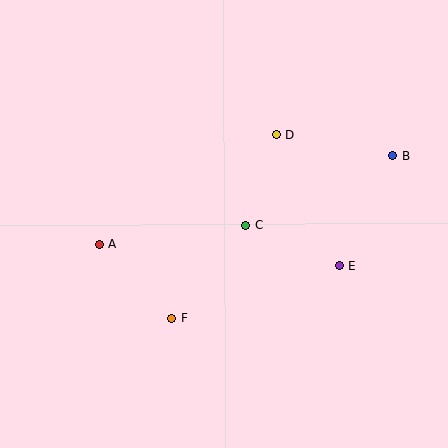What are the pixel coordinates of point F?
Point F is at (171, 319).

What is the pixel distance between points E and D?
The distance between E and D is 146 pixels.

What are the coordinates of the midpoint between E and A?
The midpoint between E and A is at (219, 255).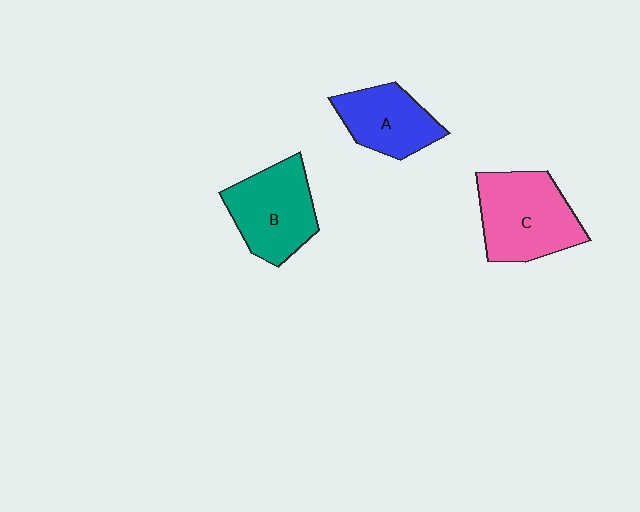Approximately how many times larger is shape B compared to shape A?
Approximately 1.2 times.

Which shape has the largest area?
Shape C (pink).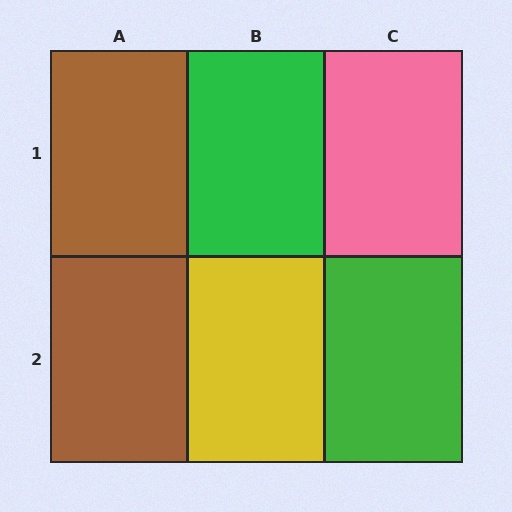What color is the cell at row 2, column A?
Brown.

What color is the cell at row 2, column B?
Yellow.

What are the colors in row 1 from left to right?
Brown, green, pink.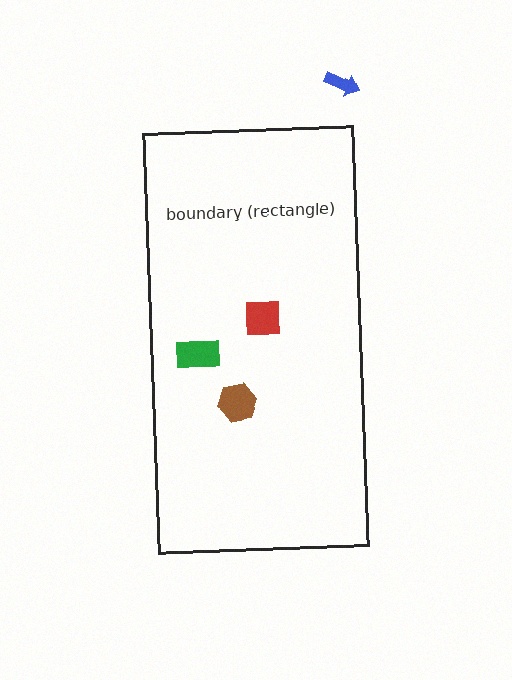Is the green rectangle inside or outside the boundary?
Inside.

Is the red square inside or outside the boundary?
Inside.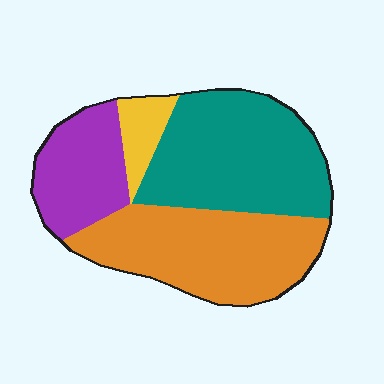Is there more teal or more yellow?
Teal.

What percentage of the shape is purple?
Purple takes up about one fifth (1/5) of the shape.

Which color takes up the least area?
Yellow, at roughly 5%.